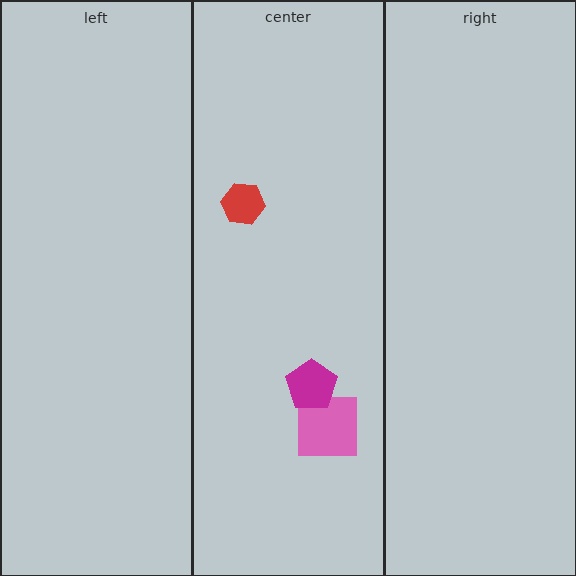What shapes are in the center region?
The red hexagon, the pink square, the magenta pentagon.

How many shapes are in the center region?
3.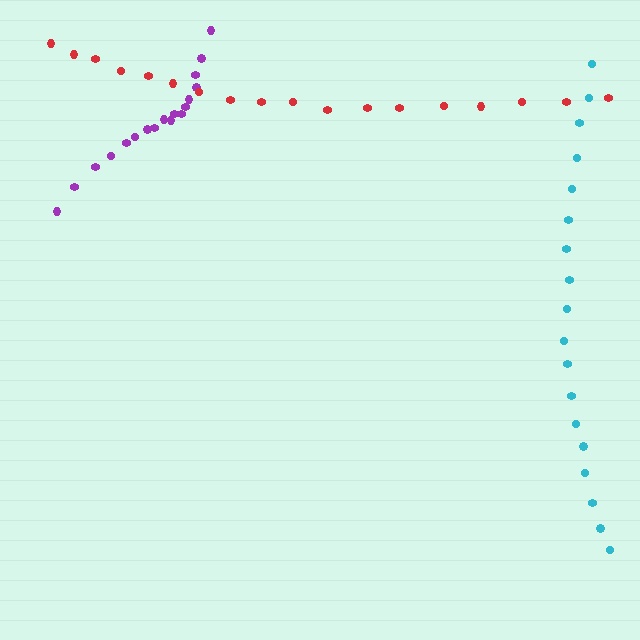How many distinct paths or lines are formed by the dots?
There are 3 distinct paths.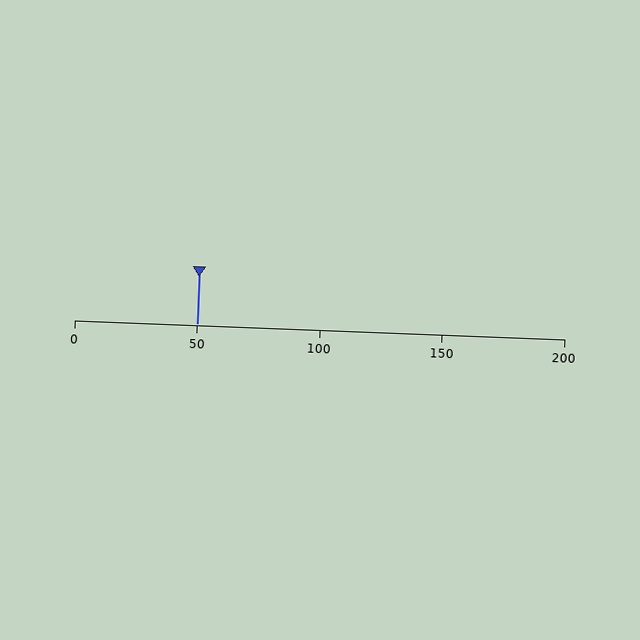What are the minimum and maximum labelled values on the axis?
The axis runs from 0 to 200.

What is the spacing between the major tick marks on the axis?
The major ticks are spaced 50 apart.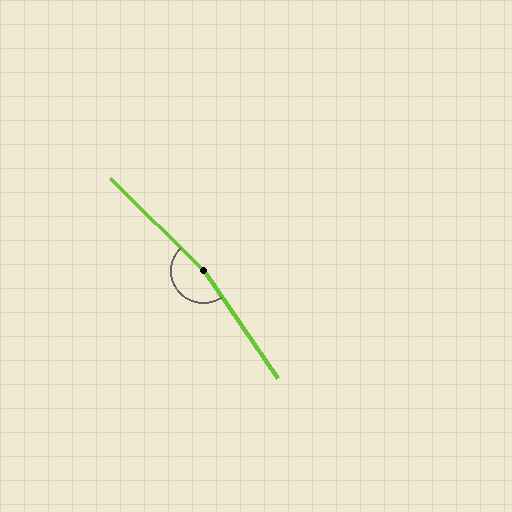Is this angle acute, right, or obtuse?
It is obtuse.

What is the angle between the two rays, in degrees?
Approximately 169 degrees.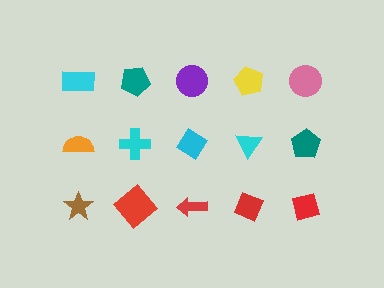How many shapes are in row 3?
5 shapes.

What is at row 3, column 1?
A brown star.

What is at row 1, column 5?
A pink circle.